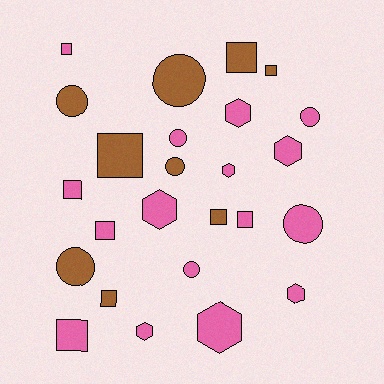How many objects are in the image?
There are 25 objects.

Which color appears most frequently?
Pink, with 16 objects.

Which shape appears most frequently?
Square, with 10 objects.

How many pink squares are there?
There are 5 pink squares.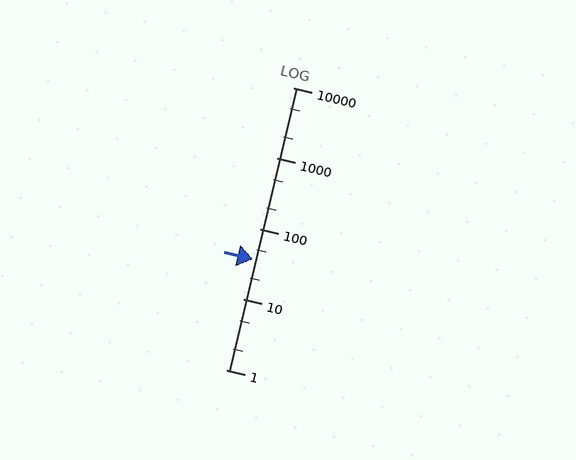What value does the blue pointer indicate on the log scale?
The pointer indicates approximately 37.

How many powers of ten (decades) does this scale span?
The scale spans 4 decades, from 1 to 10000.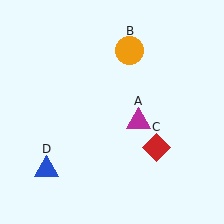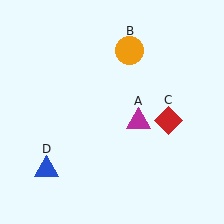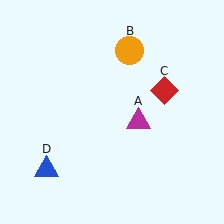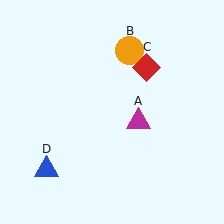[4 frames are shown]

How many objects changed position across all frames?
1 object changed position: red diamond (object C).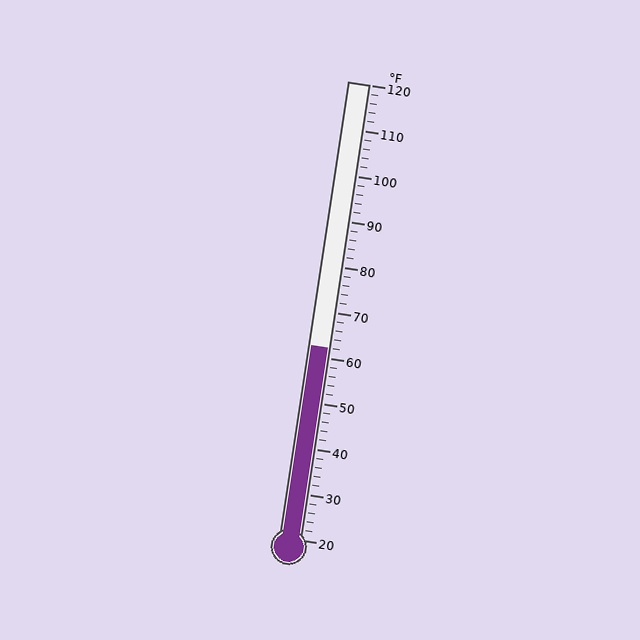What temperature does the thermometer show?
The thermometer shows approximately 62°F.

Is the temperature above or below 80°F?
The temperature is below 80°F.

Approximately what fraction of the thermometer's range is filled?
The thermometer is filled to approximately 40% of its range.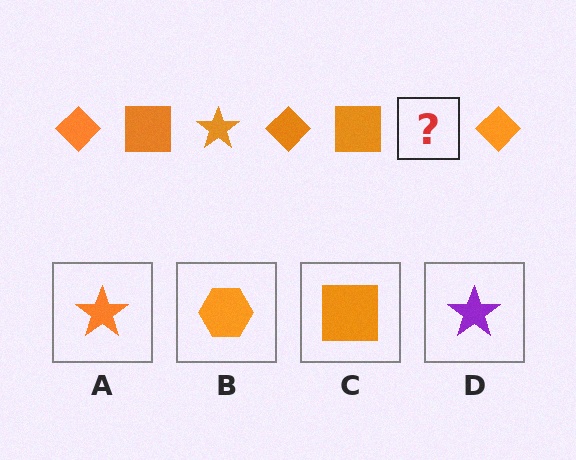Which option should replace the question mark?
Option A.